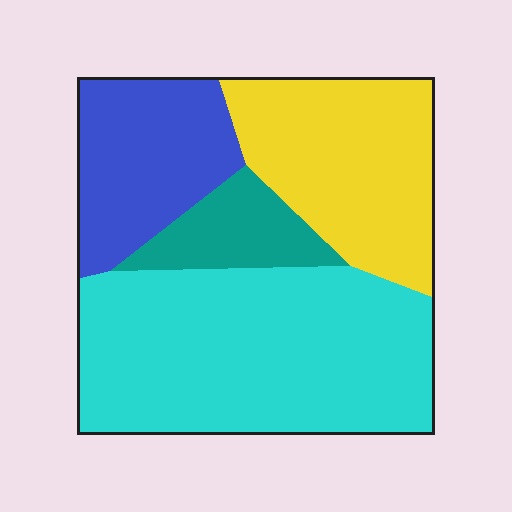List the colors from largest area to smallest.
From largest to smallest: cyan, yellow, blue, teal.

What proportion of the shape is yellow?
Yellow covers around 25% of the shape.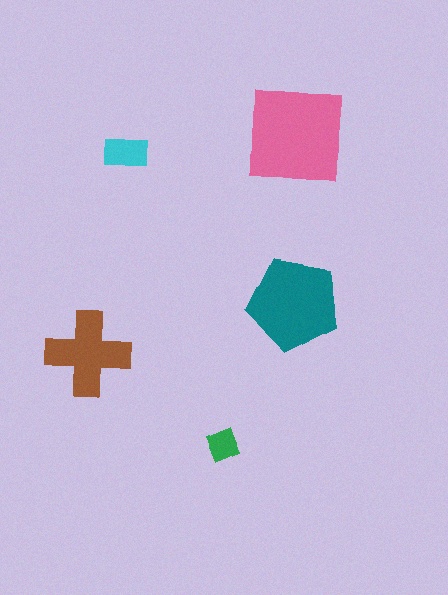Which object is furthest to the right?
The teal pentagon is rightmost.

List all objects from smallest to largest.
The green square, the cyan rectangle, the brown cross, the teal pentagon, the pink square.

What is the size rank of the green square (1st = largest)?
5th.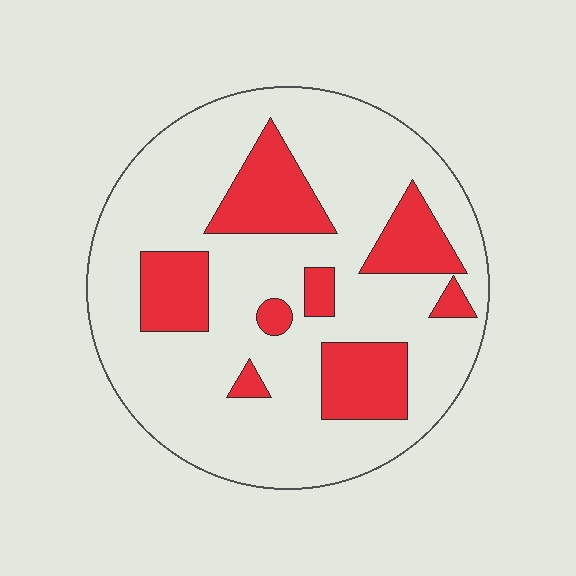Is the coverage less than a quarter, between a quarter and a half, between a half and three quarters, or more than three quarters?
Less than a quarter.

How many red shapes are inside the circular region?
8.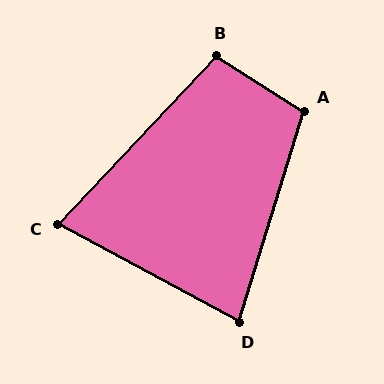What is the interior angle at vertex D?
Approximately 79 degrees (acute).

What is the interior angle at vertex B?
Approximately 101 degrees (obtuse).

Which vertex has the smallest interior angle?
C, at approximately 75 degrees.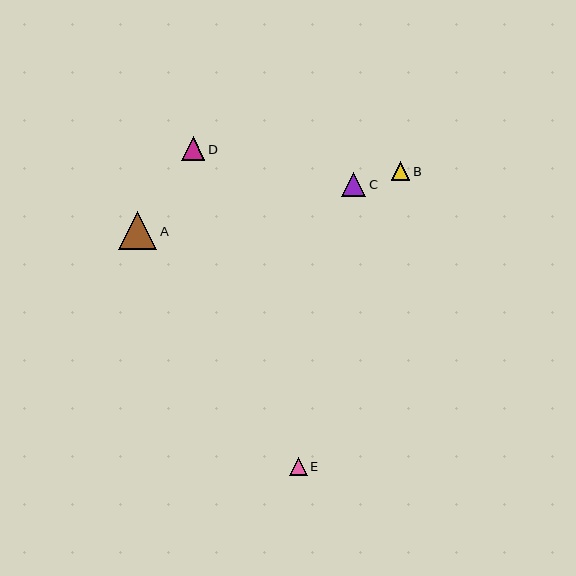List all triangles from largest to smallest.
From largest to smallest: A, C, D, B, E.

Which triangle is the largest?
Triangle A is the largest with a size of approximately 38 pixels.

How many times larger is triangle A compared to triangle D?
Triangle A is approximately 1.6 times the size of triangle D.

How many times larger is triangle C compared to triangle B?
Triangle C is approximately 1.3 times the size of triangle B.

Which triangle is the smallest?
Triangle E is the smallest with a size of approximately 18 pixels.